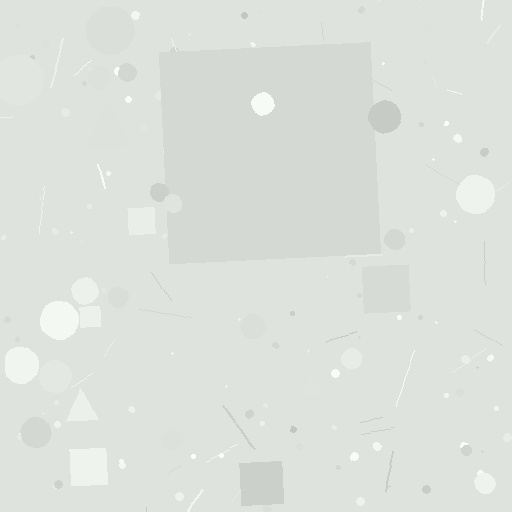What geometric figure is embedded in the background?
A square is embedded in the background.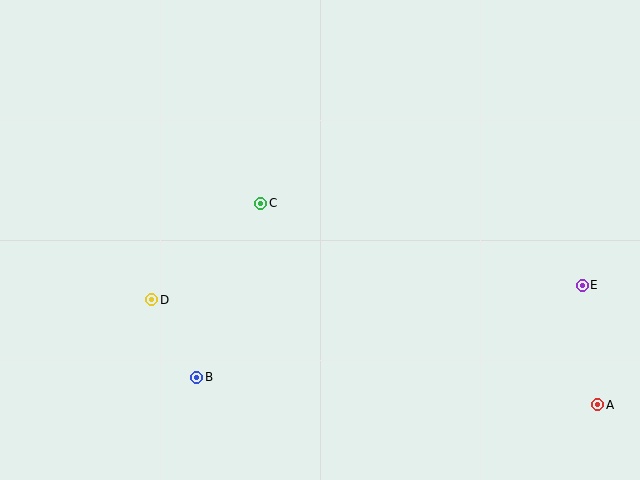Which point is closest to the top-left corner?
Point C is closest to the top-left corner.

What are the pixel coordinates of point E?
Point E is at (582, 285).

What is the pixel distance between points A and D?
The distance between A and D is 458 pixels.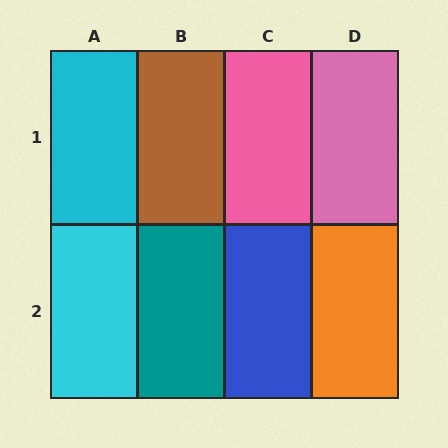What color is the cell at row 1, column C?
Pink.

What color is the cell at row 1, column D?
Pink.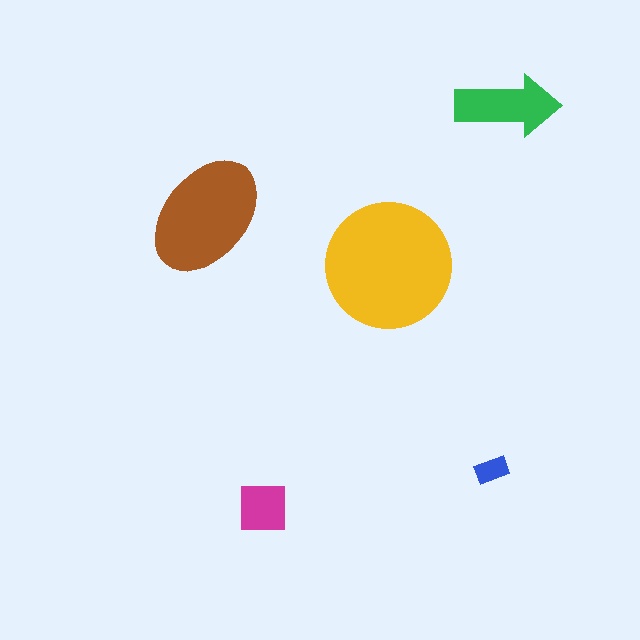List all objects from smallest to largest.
The blue rectangle, the magenta square, the green arrow, the brown ellipse, the yellow circle.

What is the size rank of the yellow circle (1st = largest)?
1st.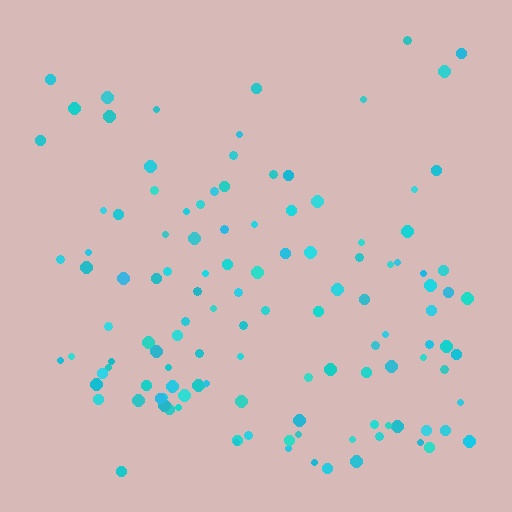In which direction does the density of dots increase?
From top to bottom, with the bottom side densest.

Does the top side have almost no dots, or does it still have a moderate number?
Still a moderate number, just noticeably fewer than the bottom.